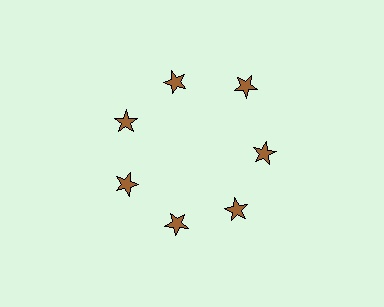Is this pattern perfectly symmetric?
No. The 7 brown stars are arranged in a ring, but one element near the 1 o'clock position is pushed outward from the center, breaking the 7-fold rotational symmetry.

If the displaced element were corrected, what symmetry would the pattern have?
It would have 7-fold rotational symmetry — the pattern would map onto itself every 51 degrees.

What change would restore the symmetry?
The symmetry would be restored by moving it inward, back onto the ring so that all 7 stars sit at equal angles and equal distance from the center.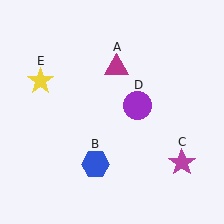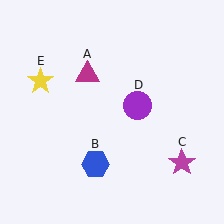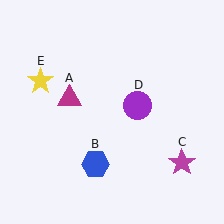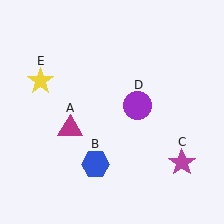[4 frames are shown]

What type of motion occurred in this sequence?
The magenta triangle (object A) rotated counterclockwise around the center of the scene.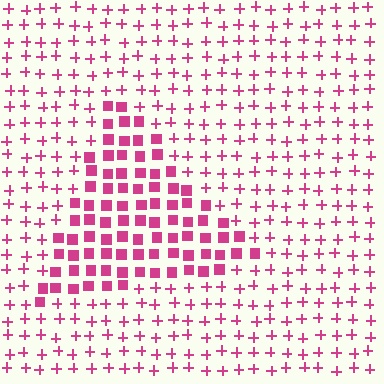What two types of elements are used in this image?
The image uses squares inside the triangle region and plus signs outside it.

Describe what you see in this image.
The image is filled with small magenta elements arranged in a uniform grid. A triangle-shaped region contains squares, while the surrounding area contains plus signs. The boundary is defined purely by the change in element shape.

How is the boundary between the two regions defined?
The boundary is defined by a change in element shape: squares inside vs. plus signs outside. All elements share the same color and spacing.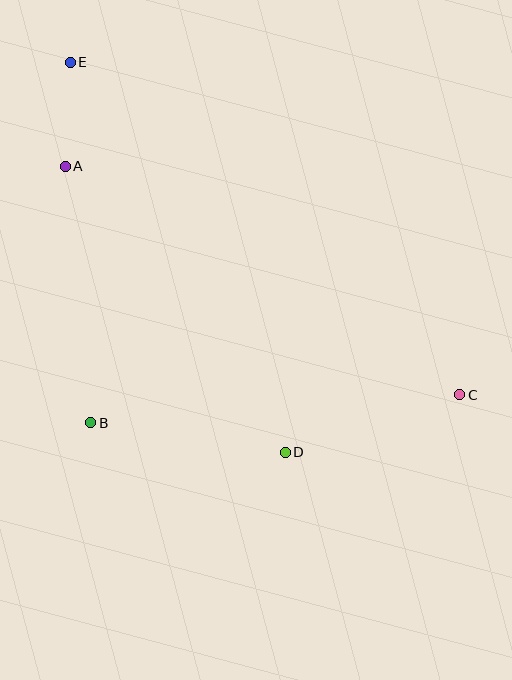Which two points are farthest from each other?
Points C and E are farthest from each other.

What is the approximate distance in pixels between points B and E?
The distance between B and E is approximately 361 pixels.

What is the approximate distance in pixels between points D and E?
The distance between D and E is approximately 445 pixels.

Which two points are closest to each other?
Points A and E are closest to each other.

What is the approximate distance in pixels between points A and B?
The distance between A and B is approximately 258 pixels.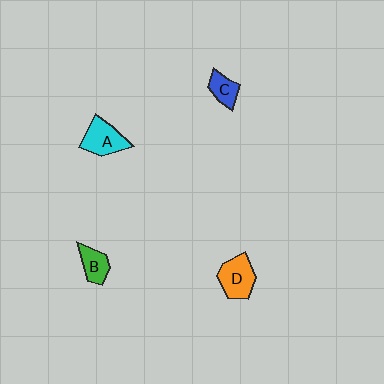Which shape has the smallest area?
Shape C (blue).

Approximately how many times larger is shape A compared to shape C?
Approximately 1.6 times.